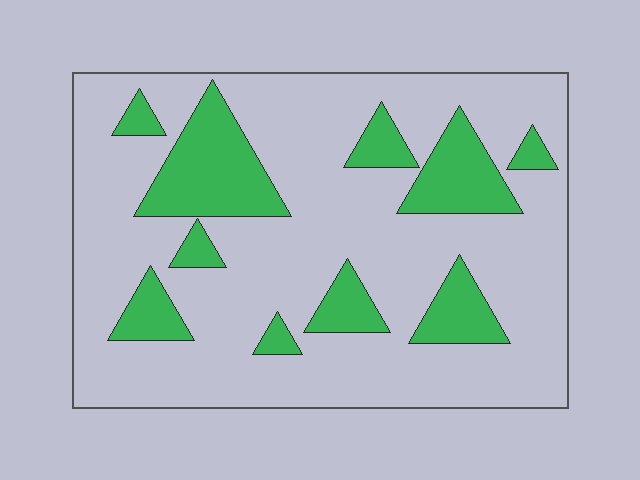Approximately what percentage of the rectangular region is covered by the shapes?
Approximately 20%.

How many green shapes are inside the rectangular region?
10.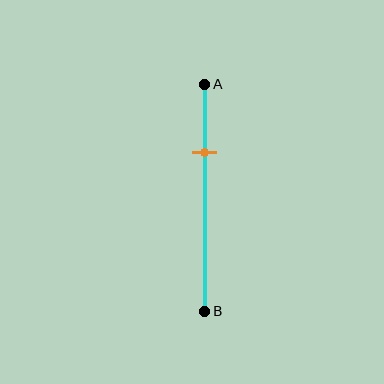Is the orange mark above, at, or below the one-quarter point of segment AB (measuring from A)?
The orange mark is below the one-quarter point of segment AB.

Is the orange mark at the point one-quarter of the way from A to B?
No, the mark is at about 30% from A, not at the 25% one-quarter point.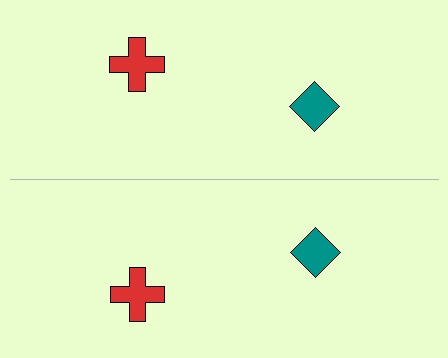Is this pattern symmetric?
Yes, this pattern has bilateral (reflection) symmetry.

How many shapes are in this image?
There are 4 shapes in this image.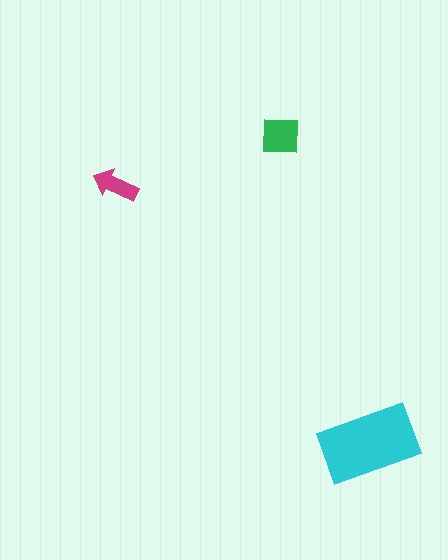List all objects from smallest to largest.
The magenta arrow, the green square, the cyan rectangle.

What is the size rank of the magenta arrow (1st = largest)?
3rd.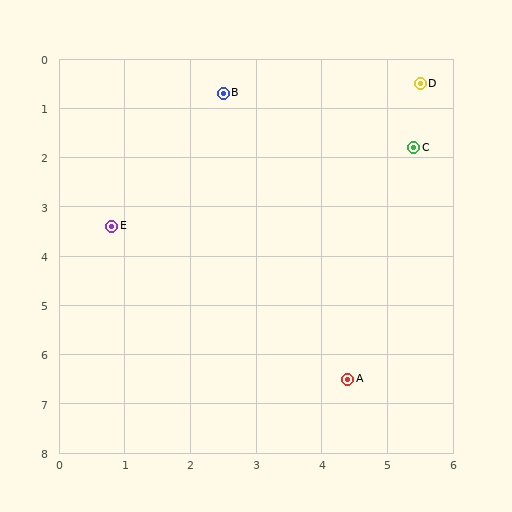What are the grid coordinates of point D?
Point D is at approximately (5.5, 0.5).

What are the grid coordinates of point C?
Point C is at approximately (5.4, 1.8).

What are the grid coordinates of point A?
Point A is at approximately (4.4, 6.5).